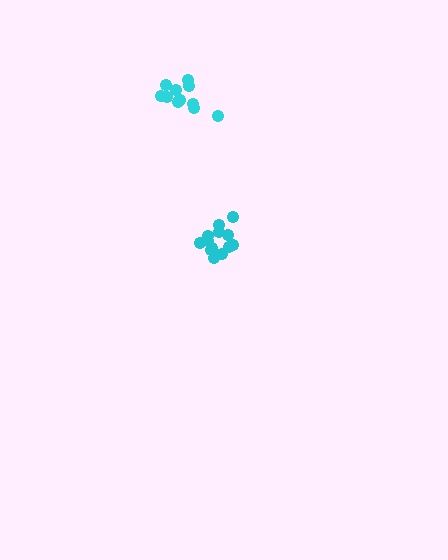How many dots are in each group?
Group 1: 11 dots, Group 2: 13 dots (24 total).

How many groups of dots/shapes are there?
There are 2 groups.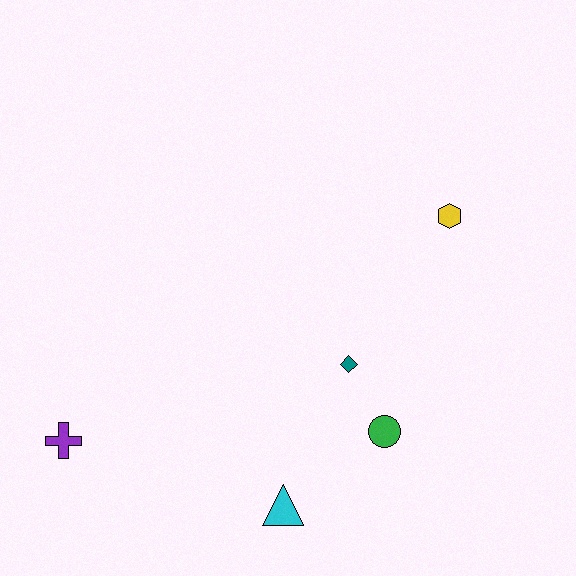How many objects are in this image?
There are 5 objects.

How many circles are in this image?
There is 1 circle.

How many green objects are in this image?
There is 1 green object.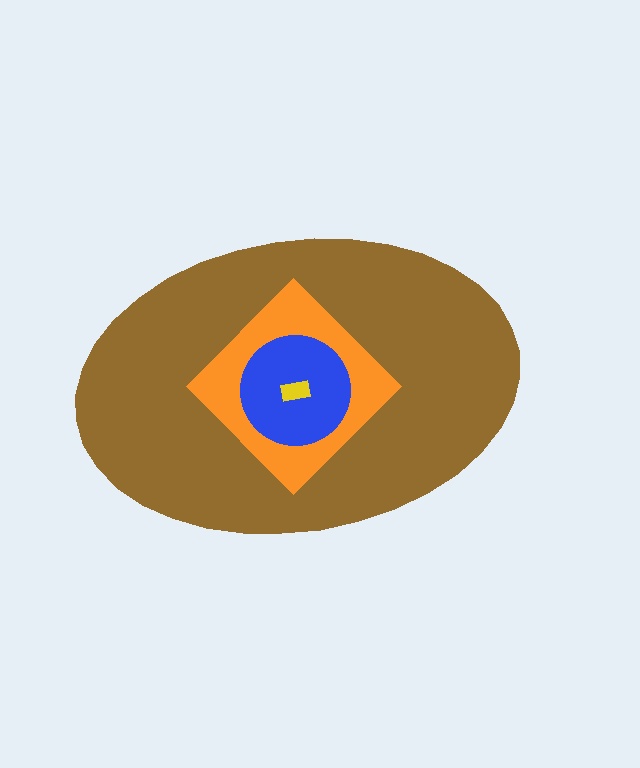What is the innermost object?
The yellow rectangle.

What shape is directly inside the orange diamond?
The blue circle.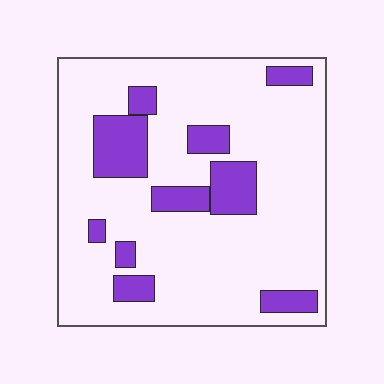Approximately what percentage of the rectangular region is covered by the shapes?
Approximately 20%.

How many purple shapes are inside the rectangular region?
10.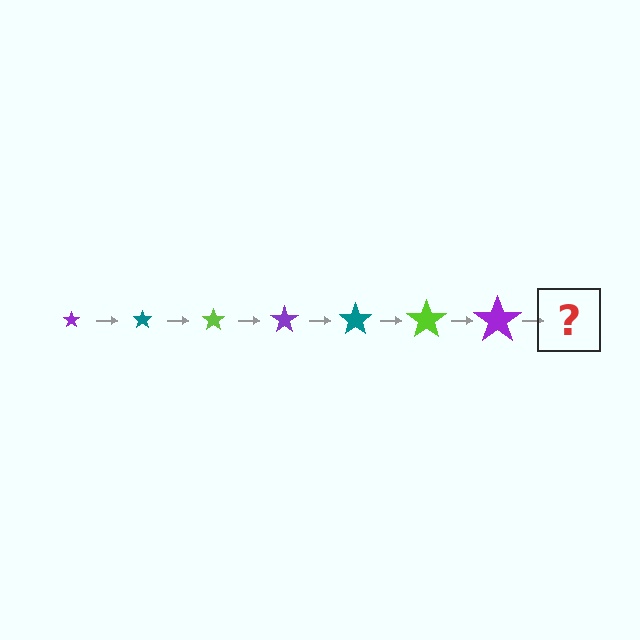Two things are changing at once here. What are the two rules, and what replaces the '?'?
The two rules are that the star grows larger each step and the color cycles through purple, teal, and lime. The '?' should be a teal star, larger than the previous one.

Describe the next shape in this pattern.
It should be a teal star, larger than the previous one.